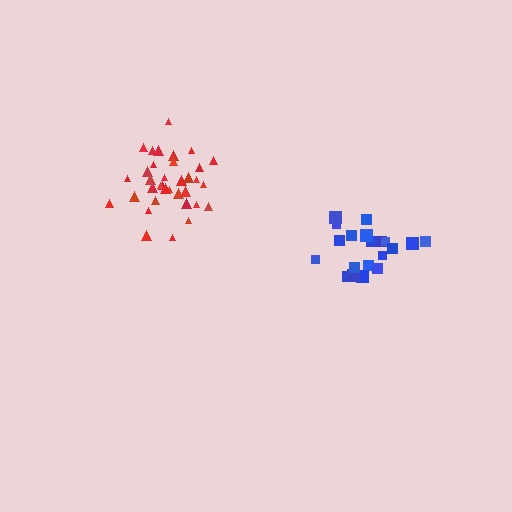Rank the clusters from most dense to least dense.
red, blue.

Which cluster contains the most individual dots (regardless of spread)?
Red (35).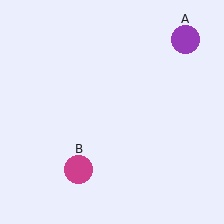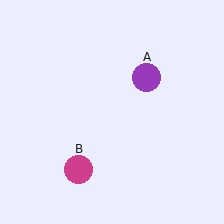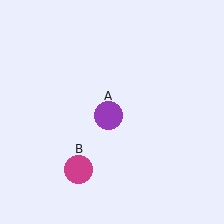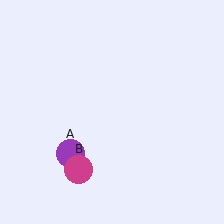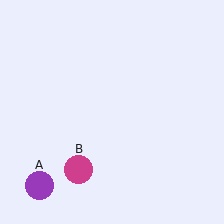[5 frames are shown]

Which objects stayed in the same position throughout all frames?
Magenta circle (object B) remained stationary.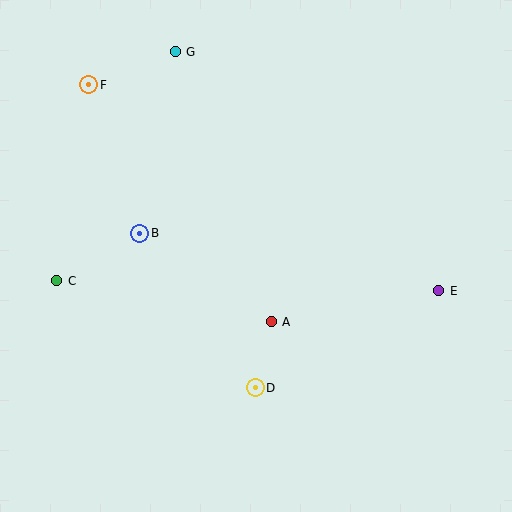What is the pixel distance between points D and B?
The distance between D and B is 193 pixels.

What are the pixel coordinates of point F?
Point F is at (89, 85).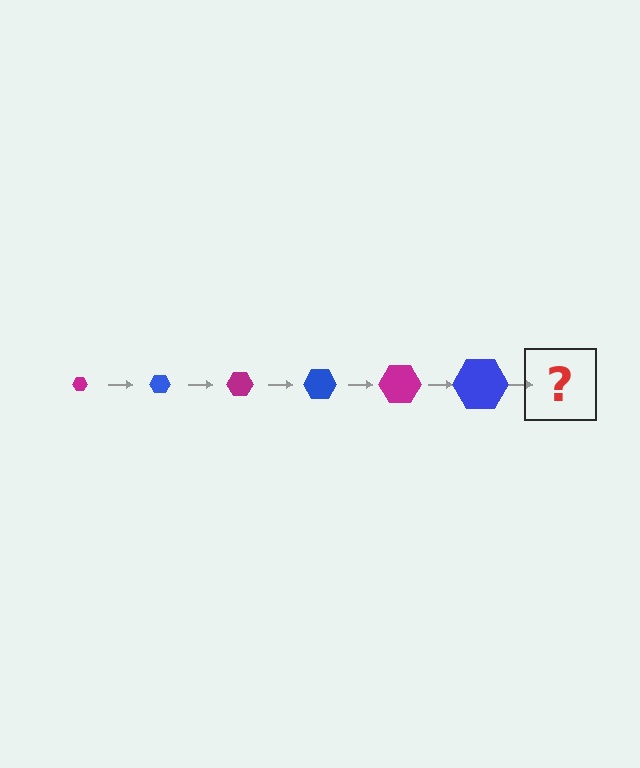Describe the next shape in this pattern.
It should be a magenta hexagon, larger than the previous one.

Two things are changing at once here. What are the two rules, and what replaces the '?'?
The two rules are that the hexagon grows larger each step and the color cycles through magenta and blue. The '?' should be a magenta hexagon, larger than the previous one.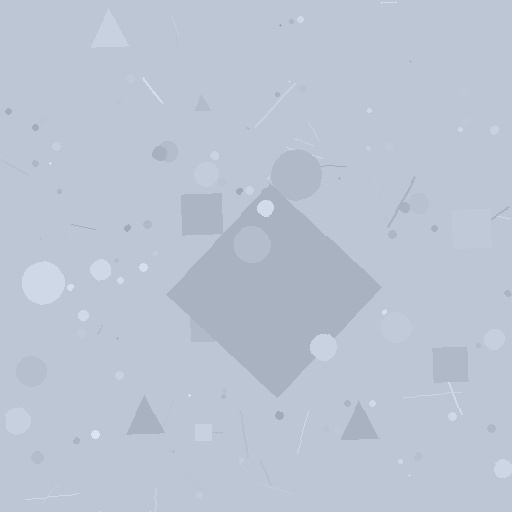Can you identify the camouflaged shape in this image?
The camouflaged shape is a diamond.